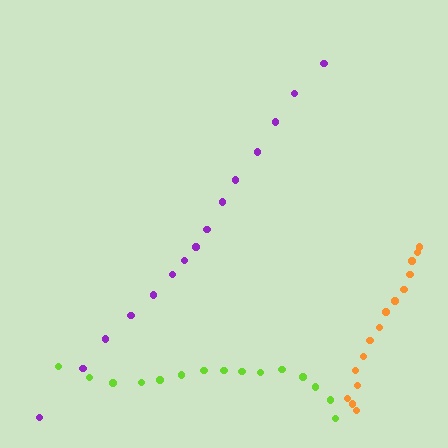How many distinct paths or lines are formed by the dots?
There are 3 distinct paths.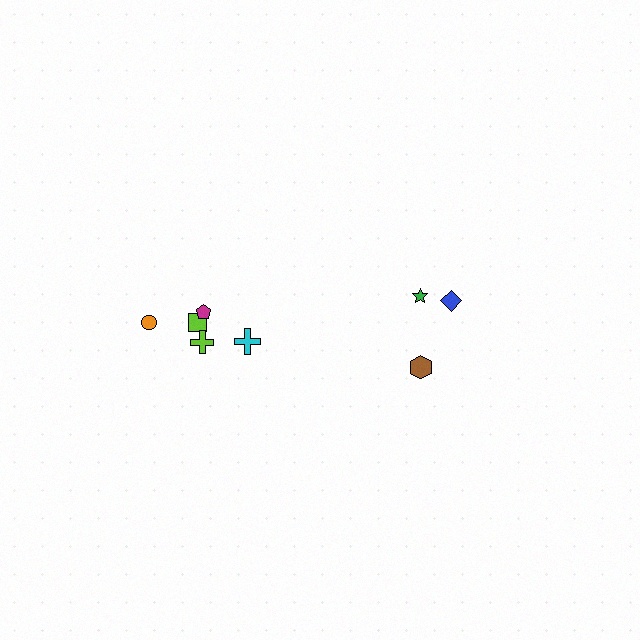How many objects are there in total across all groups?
There are 8 objects.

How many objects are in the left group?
There are 5 objects.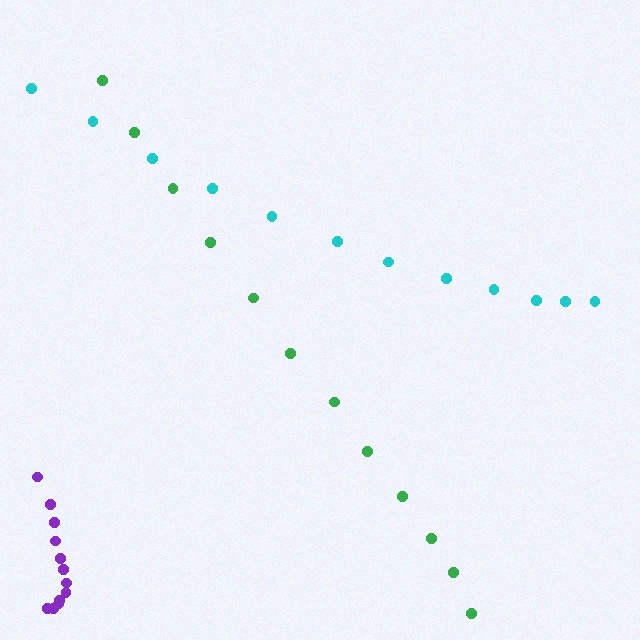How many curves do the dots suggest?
There are 3 distinct paths.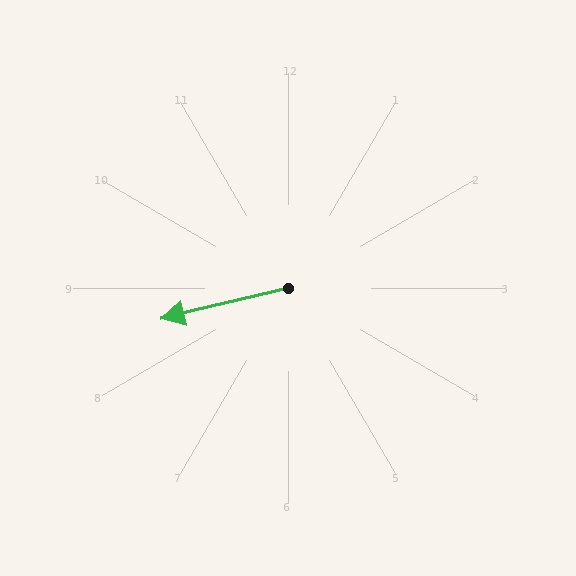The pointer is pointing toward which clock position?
Roughly 9 o'clock.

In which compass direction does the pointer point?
West.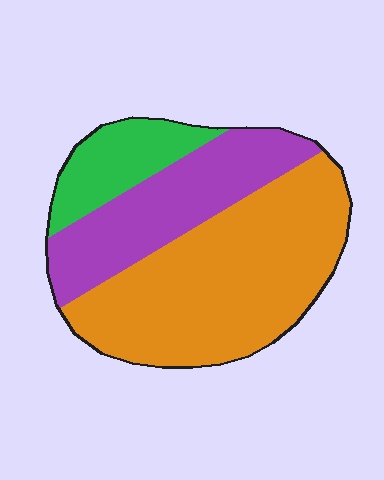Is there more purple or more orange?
Orange.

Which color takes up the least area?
Green, at roughly 15%.